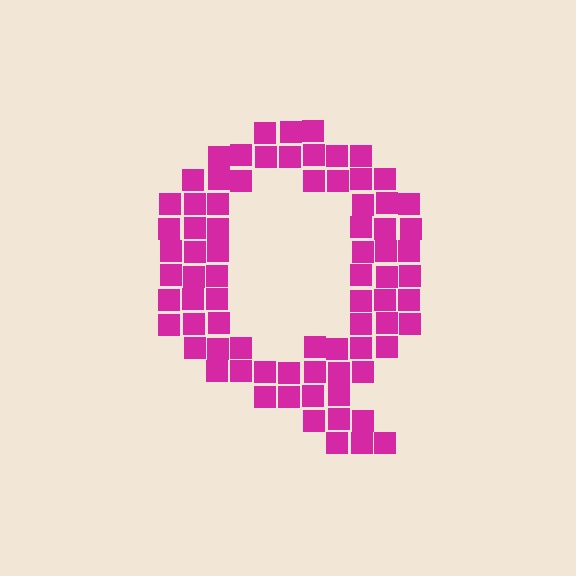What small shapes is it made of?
It is made of small squares.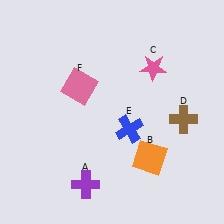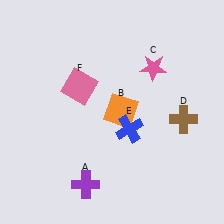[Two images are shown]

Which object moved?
The orange square (B) moved up.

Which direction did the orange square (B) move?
The orange square (B) moved up.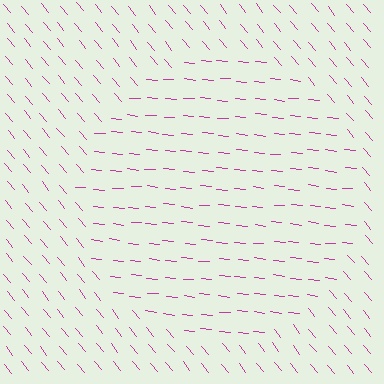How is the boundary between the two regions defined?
The boundary is defined purely by a change in line orientation (approximately 45 degrees difference). All lines are the same color and thickness.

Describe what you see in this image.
The image is filled with small magenta line segments. A circle region in the image has lines oriented differently from the surrounding lines, creating a visible texture boundary.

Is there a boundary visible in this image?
Yes, there is a texture boundary formed by a change in line orientation.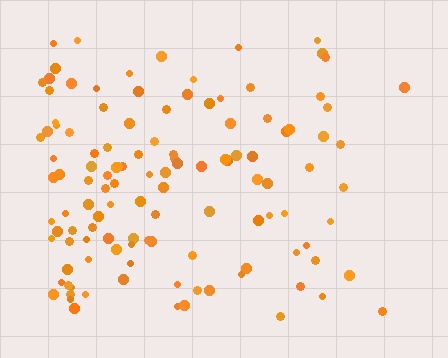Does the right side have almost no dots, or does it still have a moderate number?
Still a moderate number, just noticeably fewer than the left.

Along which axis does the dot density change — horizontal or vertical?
Horizontal.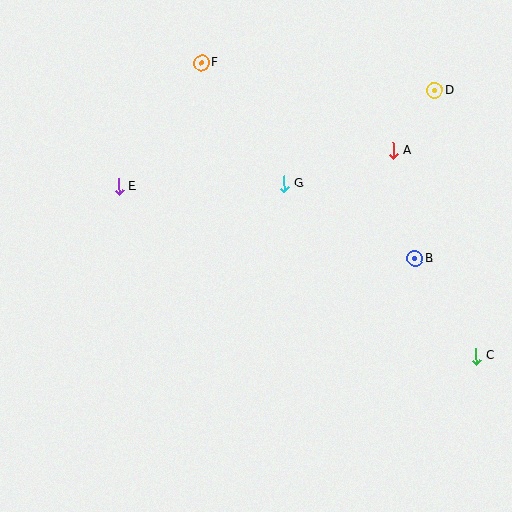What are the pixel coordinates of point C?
Point C is at (476, 356).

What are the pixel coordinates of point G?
Point G is at (284, 184).